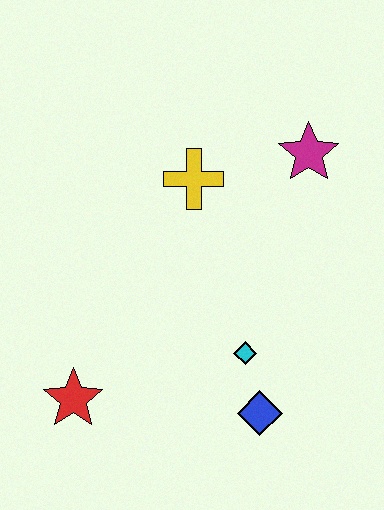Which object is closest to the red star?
The cyan diamond is closest to the red star.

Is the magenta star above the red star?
Yes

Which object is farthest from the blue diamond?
The magenta star is farthest from the blue diamond.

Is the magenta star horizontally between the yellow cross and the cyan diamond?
No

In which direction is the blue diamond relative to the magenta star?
The blue diamond is below the magenta star.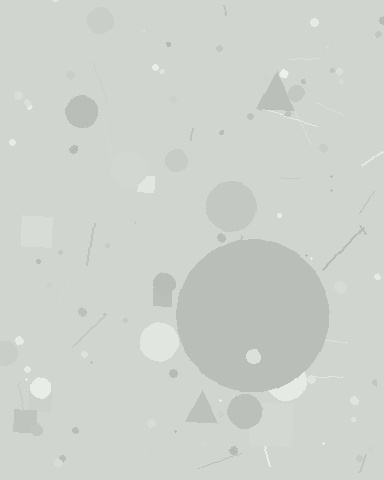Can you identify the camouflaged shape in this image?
The camouflaged shape is a circle.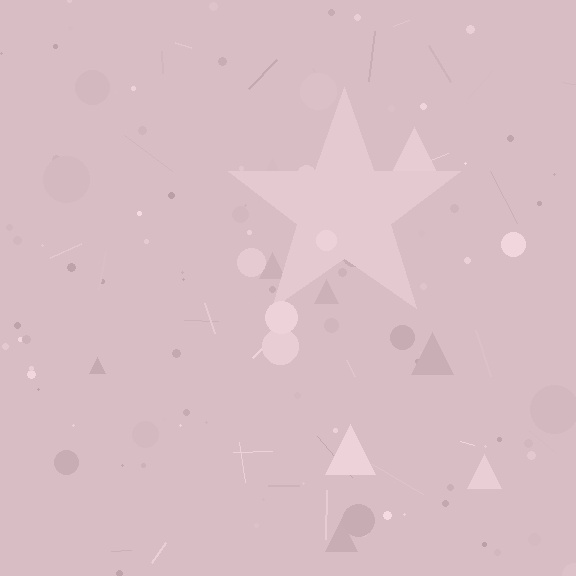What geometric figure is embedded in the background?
A star is embedded in the background.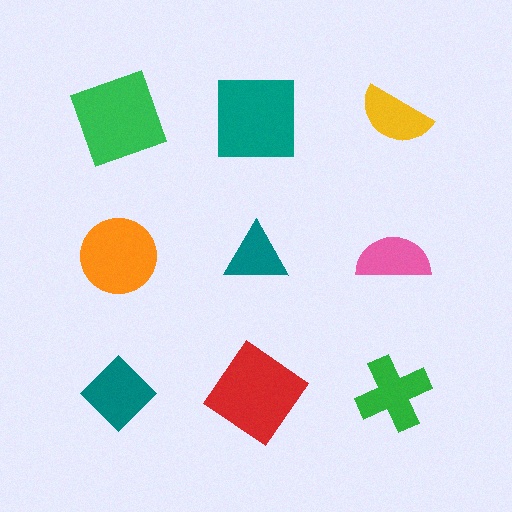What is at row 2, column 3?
A pink semicircle.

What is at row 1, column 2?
A teal square.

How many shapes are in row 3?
3 shapes.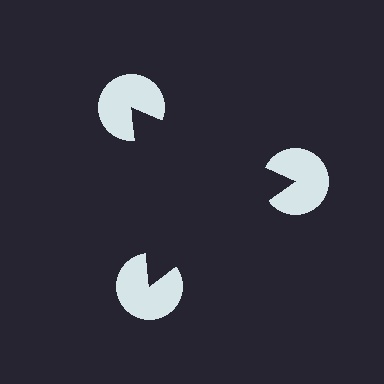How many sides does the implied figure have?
3 sides.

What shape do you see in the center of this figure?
An illusory triangle — its edges are inferred from the aligned wedge cuts in the pac-man discs, not physically drawn.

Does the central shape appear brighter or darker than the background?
It typically appears slightly darker than the background, even though no actual brightness change is drawn.